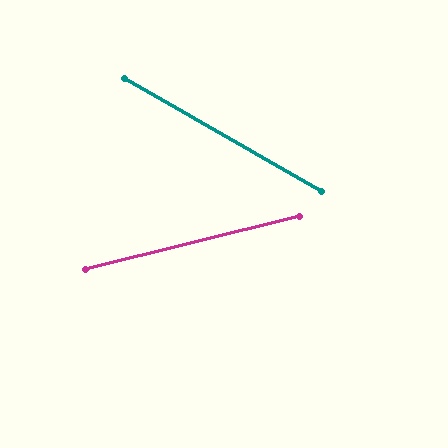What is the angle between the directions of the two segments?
Approximately 44 degrees.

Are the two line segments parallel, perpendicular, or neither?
Neither parallel nor perpendicular — they differ by about 44°.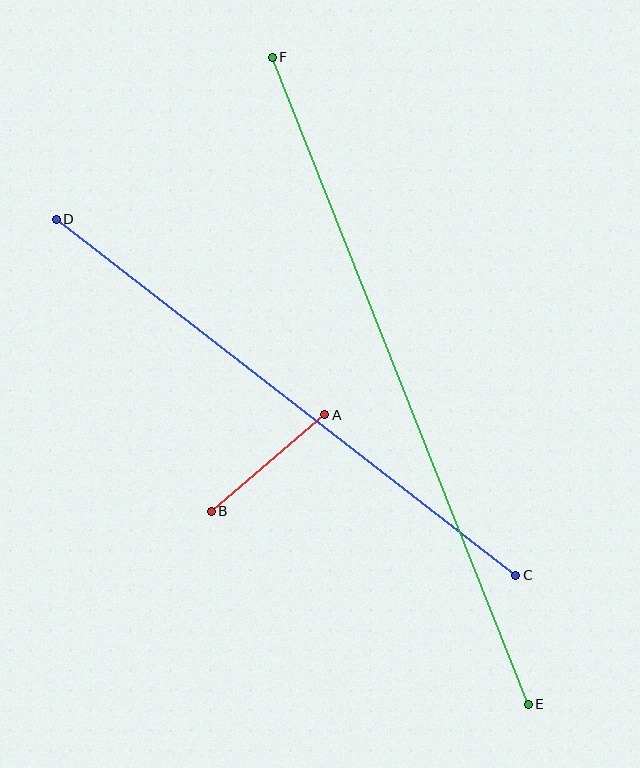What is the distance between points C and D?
The distance is approximately 581 pixels.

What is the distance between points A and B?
The distance is approximately 149 pixels.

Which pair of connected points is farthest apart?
Points E and F are farthest apart.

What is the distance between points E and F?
The distance is approximately 695 pixels.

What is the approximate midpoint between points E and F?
The midpoint is at approximately (400, 381) pixels.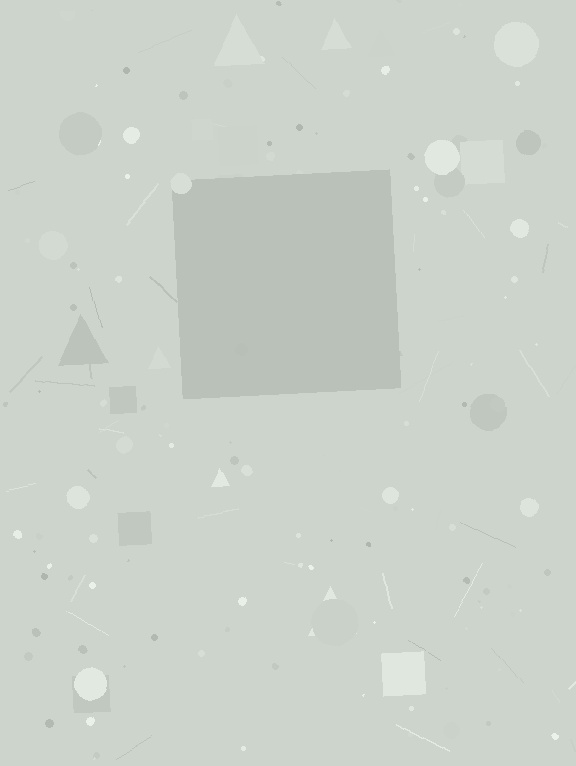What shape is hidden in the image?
A square is hidden in the image.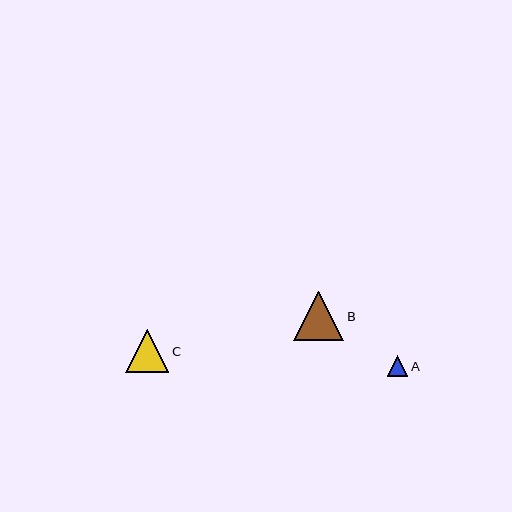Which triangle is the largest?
Triangle B is the largest with a size of approximately 50 pixels.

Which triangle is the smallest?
Triangle A is the smallest with a size of approximately 20 pixels.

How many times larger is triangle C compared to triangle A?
Triangle C is approximately 2.1 times the size of triangle A.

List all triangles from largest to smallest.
From largest to smallest: B, C, A.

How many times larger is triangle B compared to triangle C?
Triangle B is approximately 1.2 times the size of triangle C.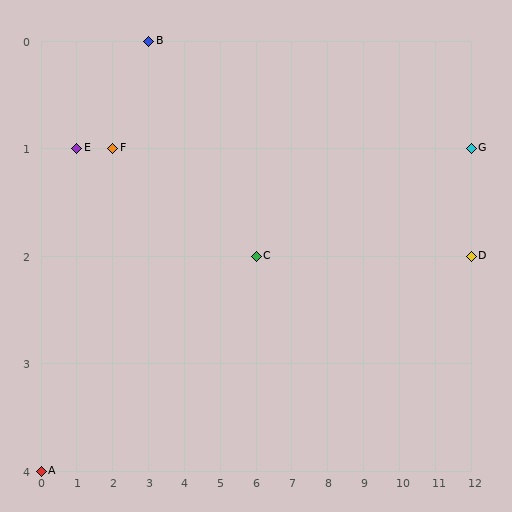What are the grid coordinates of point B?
Point B is at grid coordinates (3, 0).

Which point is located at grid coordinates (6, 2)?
Point C is at (6, 2).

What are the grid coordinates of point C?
Point C is at grid coordinates (6, 2).